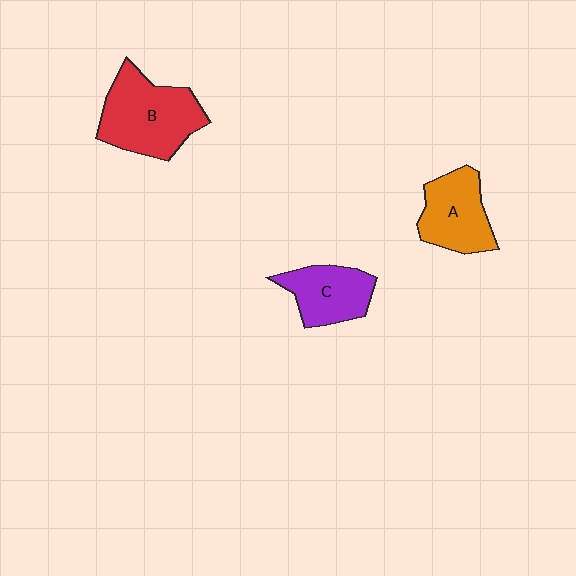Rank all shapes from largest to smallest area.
From largest to smallest: B (red), A (orange), C (purple).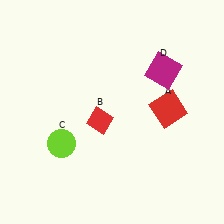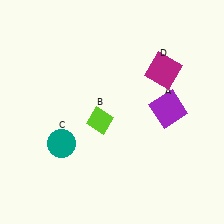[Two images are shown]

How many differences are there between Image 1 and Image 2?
There are 3 differences between the two images.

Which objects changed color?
A changed from red to purple. B changed from red to lime. C changed from lime to teal.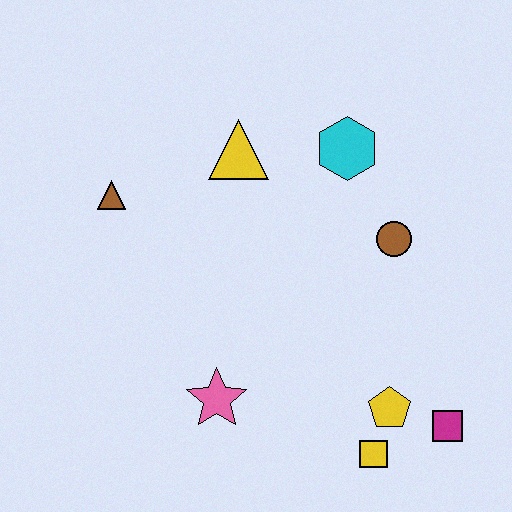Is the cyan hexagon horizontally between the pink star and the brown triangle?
No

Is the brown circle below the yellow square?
No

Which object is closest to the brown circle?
The cyan hexagon is closest to the brown circle.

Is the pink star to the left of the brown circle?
Yes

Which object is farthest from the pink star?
The cyan hexagon is farthest from the pink star.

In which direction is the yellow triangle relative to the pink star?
The yellow triangle is above the pink star.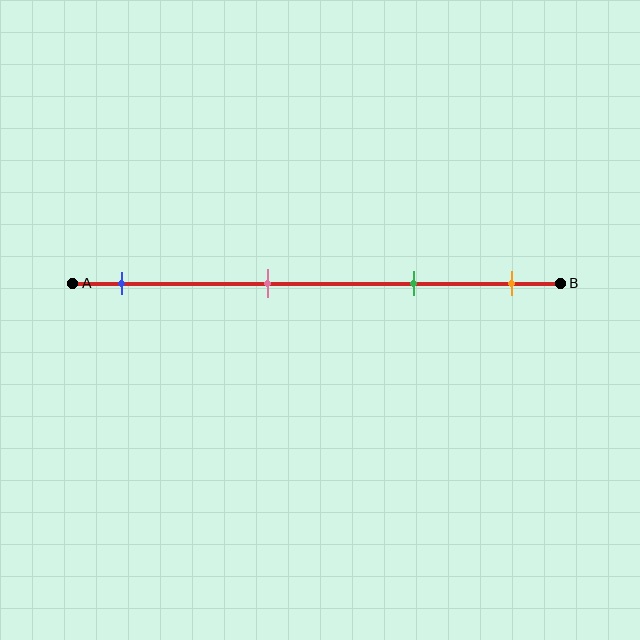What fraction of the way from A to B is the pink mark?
The pink mark is approximately 40% (0.4) of the way from A to B.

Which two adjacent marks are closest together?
The green and orange marks are the closest adjacent pair.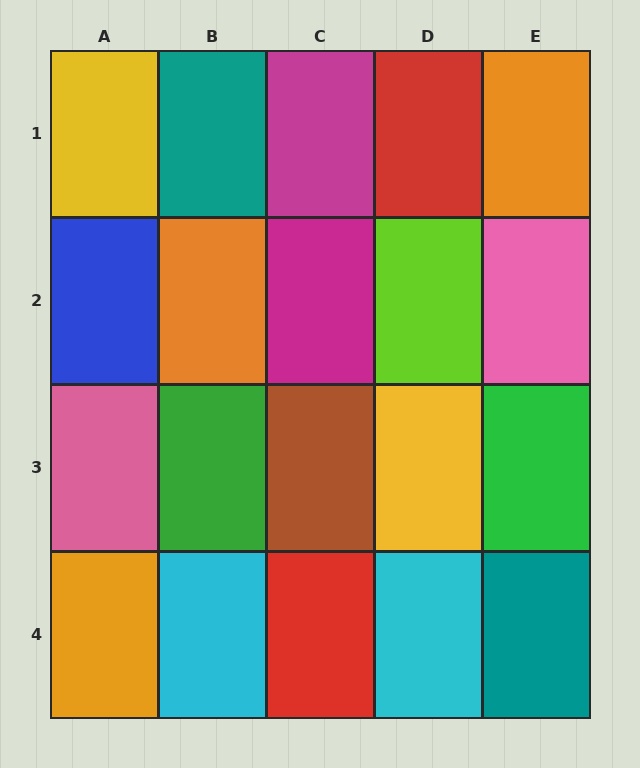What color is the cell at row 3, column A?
Pink.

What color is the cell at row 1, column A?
Yellow.